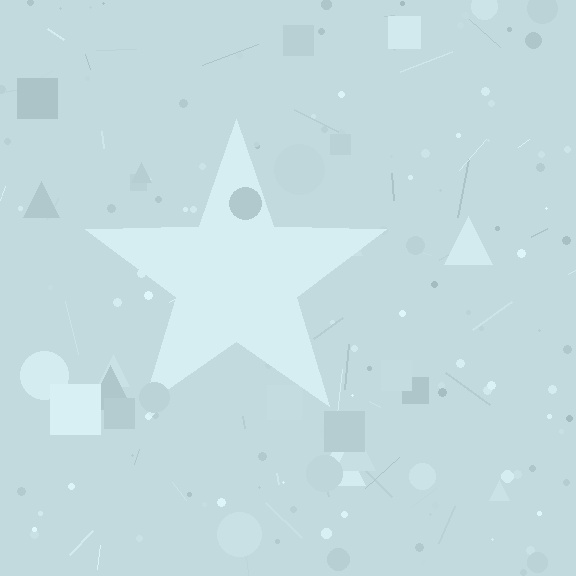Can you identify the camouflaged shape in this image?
The camouflaged shape is a star.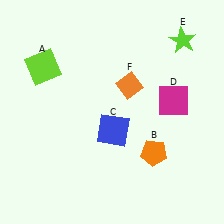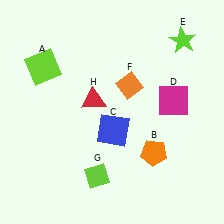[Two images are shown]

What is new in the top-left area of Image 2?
A red triangle (H) was added in the top-left area of Image 2.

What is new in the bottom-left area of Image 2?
A lime diamond (G) was added in the bottom-left area of Image 2.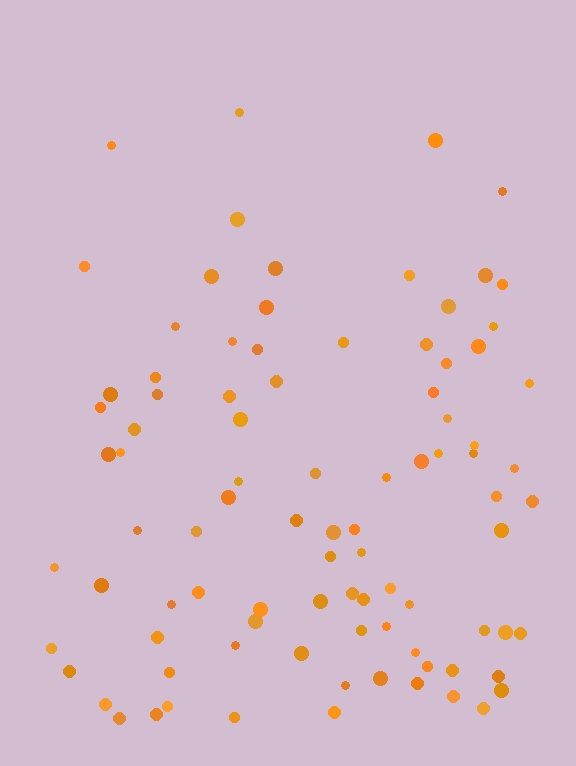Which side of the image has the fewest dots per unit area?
The top.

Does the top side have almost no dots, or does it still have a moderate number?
Still a moderate number, just noticeably fewer than the bottom.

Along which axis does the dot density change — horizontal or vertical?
Vertical.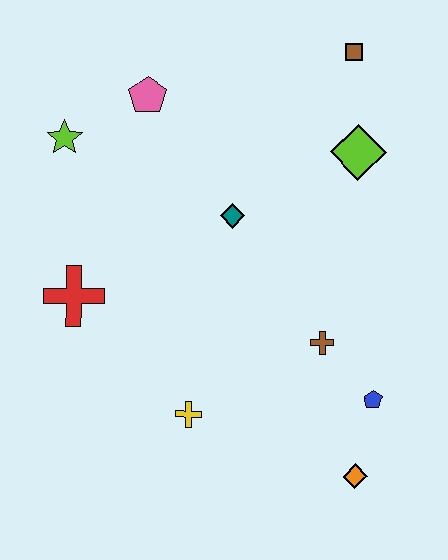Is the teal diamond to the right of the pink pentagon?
Yes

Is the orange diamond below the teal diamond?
Yes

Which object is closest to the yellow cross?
The brown cross is closest to the yellow cross.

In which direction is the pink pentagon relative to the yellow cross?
The pink pentagon is above the yellow cross.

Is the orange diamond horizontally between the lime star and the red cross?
No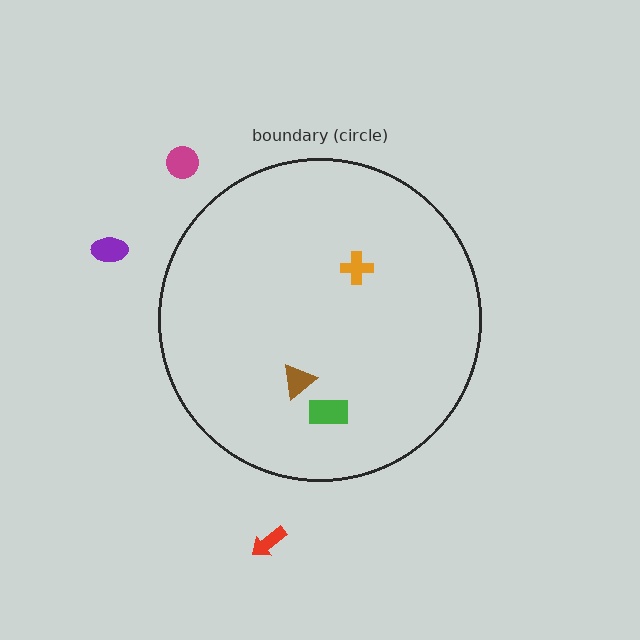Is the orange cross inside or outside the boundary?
Inside.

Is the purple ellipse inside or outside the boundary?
Outside.